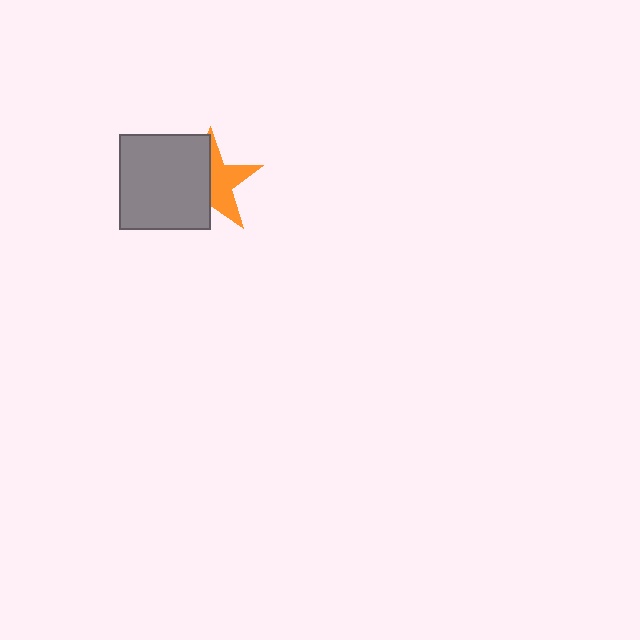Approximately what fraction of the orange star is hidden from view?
Roughly 52% of the orange star is hidden behind the gray rectangle.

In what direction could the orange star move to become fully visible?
The orange star could move right. That would shift it out from behind the gray rectangle entirely.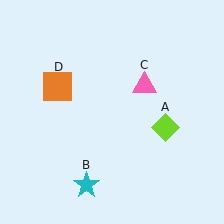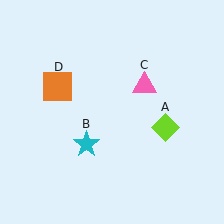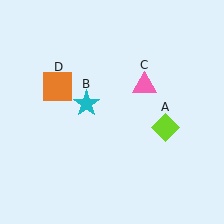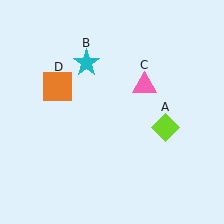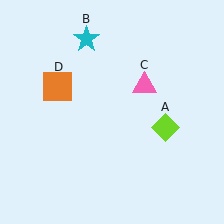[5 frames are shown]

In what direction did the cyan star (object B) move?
The cyan star (object B) moved up.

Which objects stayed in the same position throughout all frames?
Lime diamond (object A) and pink triangle (object C) and orange square (object D) remained stationary.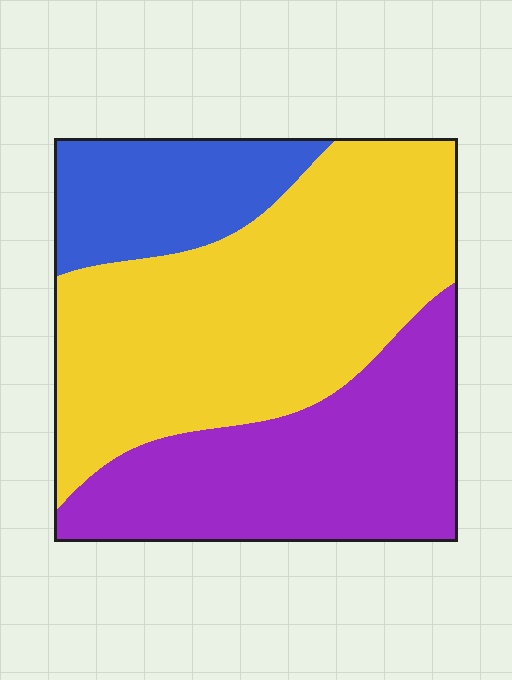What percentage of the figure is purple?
Purple takes up between a third and a half of the figure.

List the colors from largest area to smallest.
From largest to smallest: yellow, purple, blue.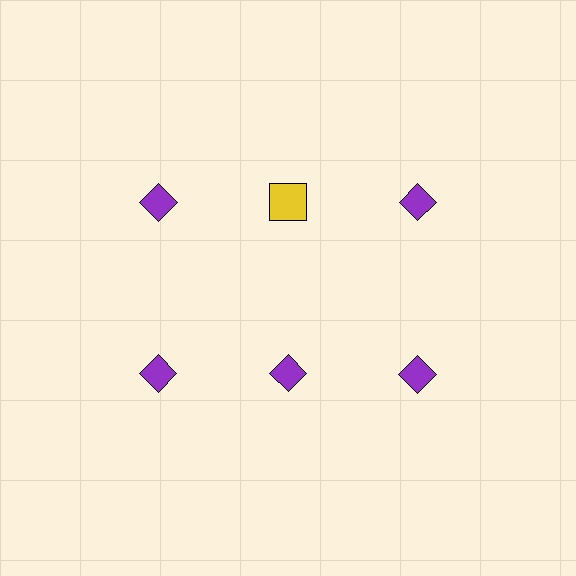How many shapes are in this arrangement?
There are 6 shapes arranged in a grid pattern.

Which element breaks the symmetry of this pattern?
The yellow square in the top row, second from left column breaks the symmetry. All other shapes are purple diamonds.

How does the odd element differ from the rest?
It differs in both color (yellow instead of purple) and shape (square instead of diamond).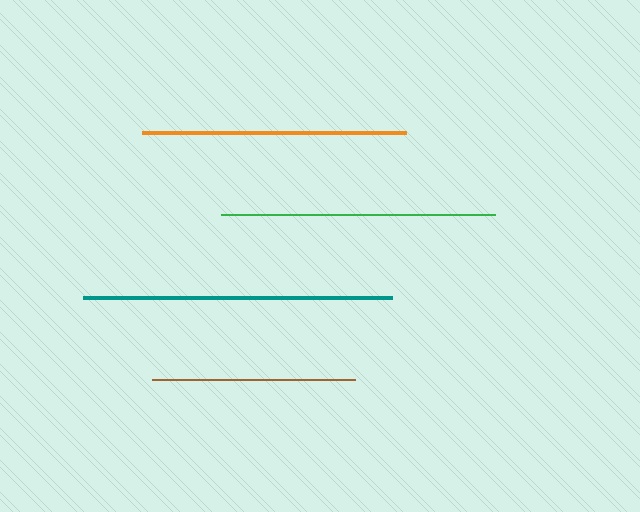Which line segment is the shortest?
The brown line is the shortest at approximately 203 pixels.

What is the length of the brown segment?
The brown segment is approximately 203 pixels long.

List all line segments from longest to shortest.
From longest to shortest: teal, green, orange, brown.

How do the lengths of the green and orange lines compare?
The green and orange lines are approximately the same length.